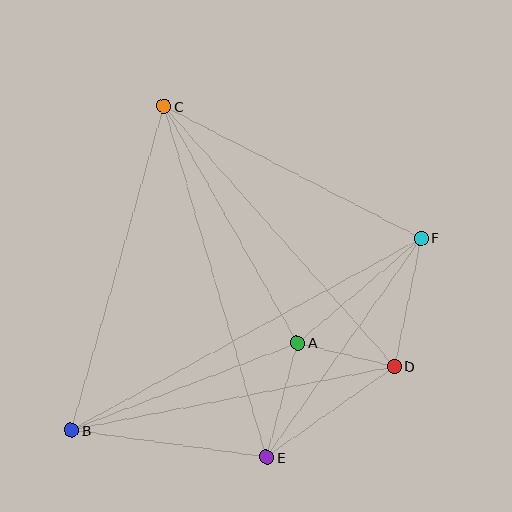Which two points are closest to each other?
Points A and D are closest to each other.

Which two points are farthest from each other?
Points B and F are farthest from each other.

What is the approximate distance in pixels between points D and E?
The distance between D and E is approximately 157 pixels.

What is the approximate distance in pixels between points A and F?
The distance between A and F is approximately 162 pixels.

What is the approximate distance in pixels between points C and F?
The distance between C and F is approximately 289 pixels.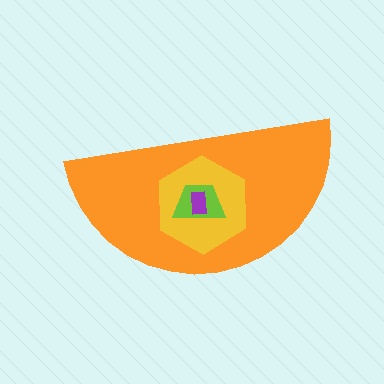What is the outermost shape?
The orange semicircle.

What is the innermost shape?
The purple rectangle.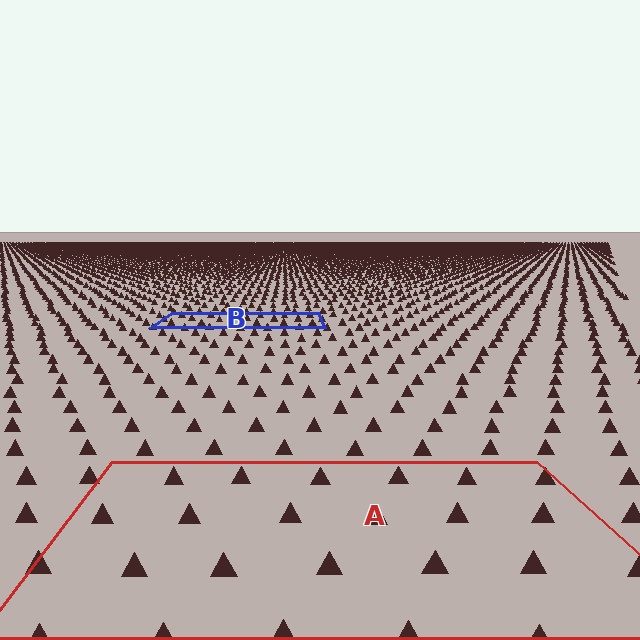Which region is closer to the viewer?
Region A is closer. The texture elements there are larger and more spread out.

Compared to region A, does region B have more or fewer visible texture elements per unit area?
Region B has more texture elements per unit area — they are packed more densely because it is farther away.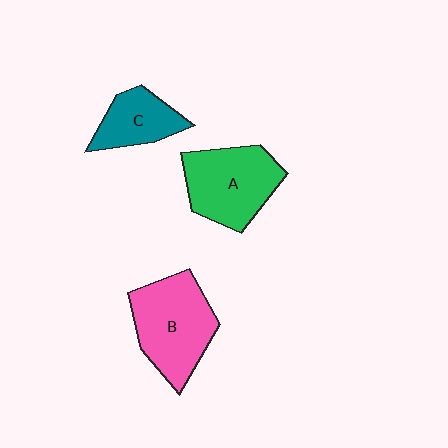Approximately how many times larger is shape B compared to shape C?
Approximately 1.7 times.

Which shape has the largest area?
Shape B (pink).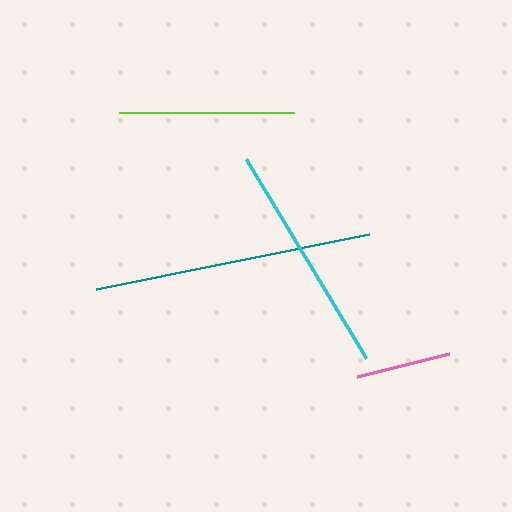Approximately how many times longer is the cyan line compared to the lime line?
The cyan line is approximately 1.3 times the length of the lime line.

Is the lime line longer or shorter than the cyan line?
The cyan line is longer than the lime line.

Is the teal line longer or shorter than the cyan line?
The teal line is longer than the cyan line.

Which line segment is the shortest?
The pink line is the shortest at approximately 94 pixels.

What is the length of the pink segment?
The pink segment is approximately 94 pixels long.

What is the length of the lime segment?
The lime segment is approximately 175 pixels long.